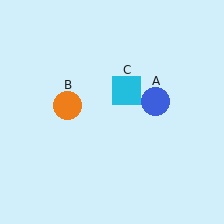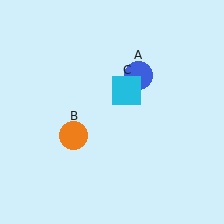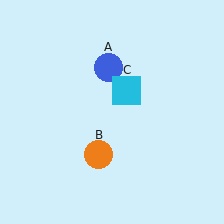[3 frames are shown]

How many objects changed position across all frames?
2 objects changed position: blue circle (object A), orange circle (object B).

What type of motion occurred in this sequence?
The blue circle (object A), orange circle (object B) rotated counterclockwise around the center of the scene.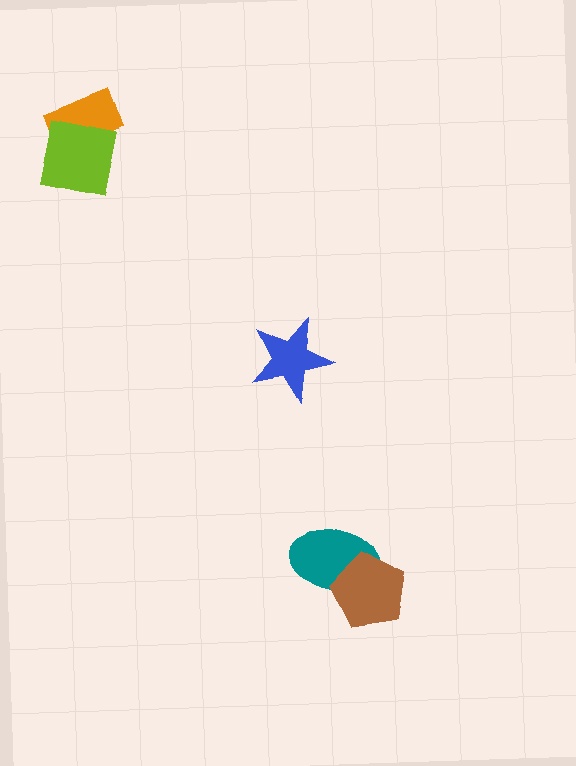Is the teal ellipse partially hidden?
Yes, it is partially covered by another shape.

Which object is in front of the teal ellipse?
The brown pentagon is in front of the teal ellipse.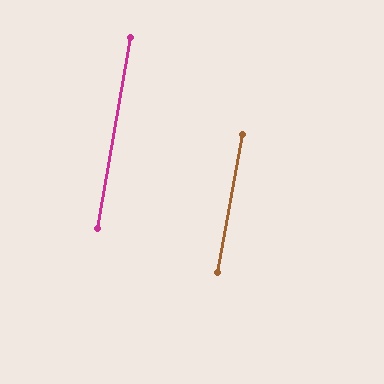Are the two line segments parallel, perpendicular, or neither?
Parallel — their directions differ by only 0.9°.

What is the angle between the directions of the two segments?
Approximately 1 degree.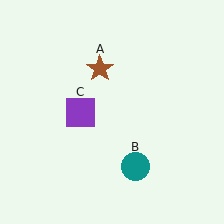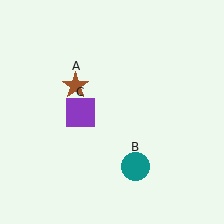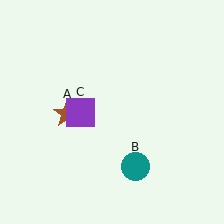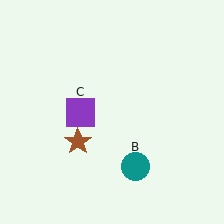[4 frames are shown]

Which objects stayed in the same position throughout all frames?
Teal circle (object B) and purple square (object C) remained stationary.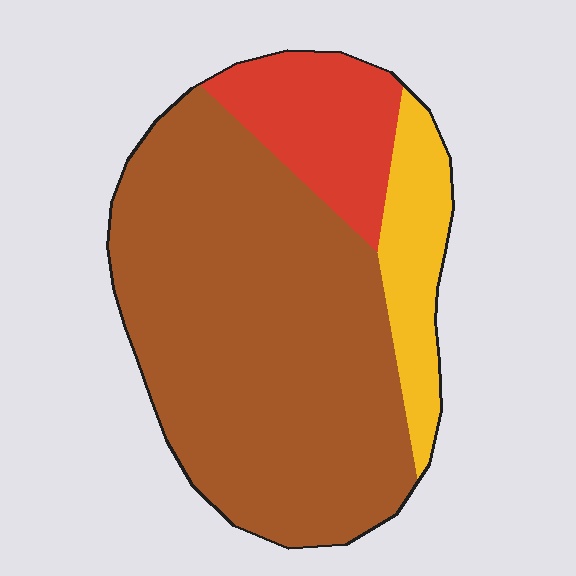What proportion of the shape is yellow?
Yellow covers around 15% of the shape.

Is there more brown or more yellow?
Brown.